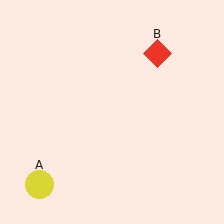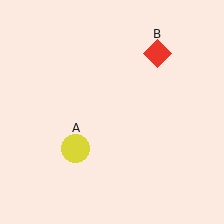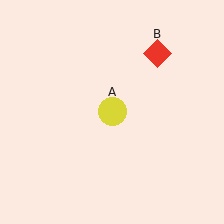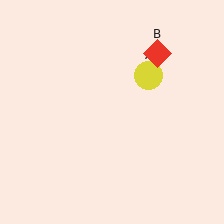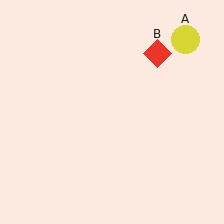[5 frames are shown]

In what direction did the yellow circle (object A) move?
The yellow circle (object A) moved up and to the right.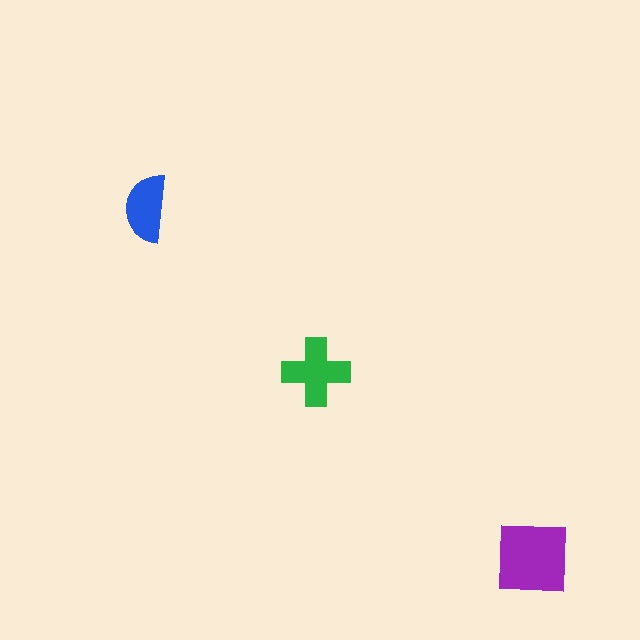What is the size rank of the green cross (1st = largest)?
2nd.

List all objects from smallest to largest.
The blue semicircle, the green cross, the purple square.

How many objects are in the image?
There are 3 objects in the image.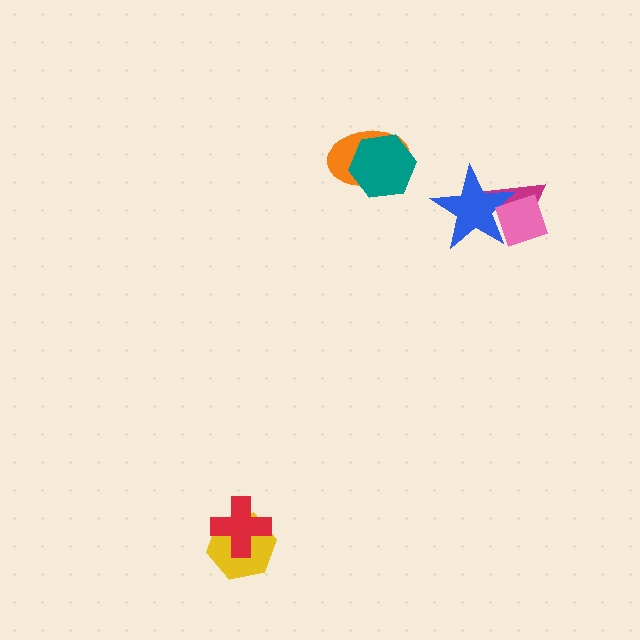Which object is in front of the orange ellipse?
The teal hexagon is in front of the orange ellipse.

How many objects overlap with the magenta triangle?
2 objects overlap with the magenta triangle.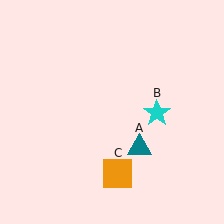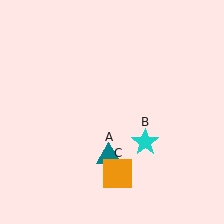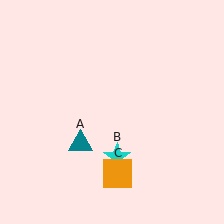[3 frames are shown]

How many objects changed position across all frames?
2 objects changed position: teal triangle (object A), cyan star (object B).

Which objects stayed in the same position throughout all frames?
Orange square (object C) remained stationary.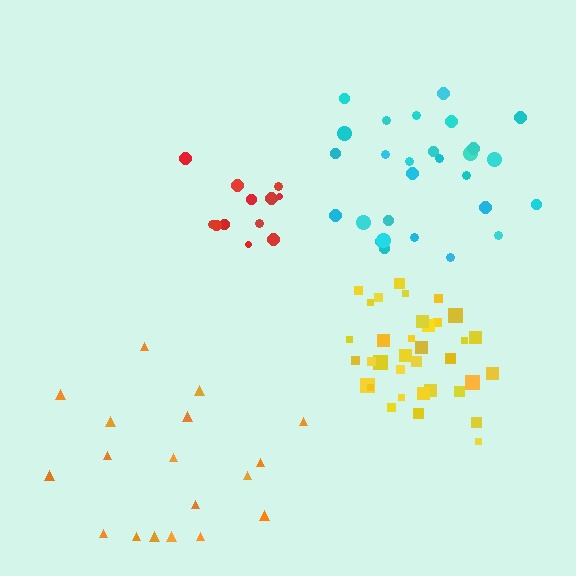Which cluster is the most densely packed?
Yellow.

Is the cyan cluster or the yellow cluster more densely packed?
Yellow.